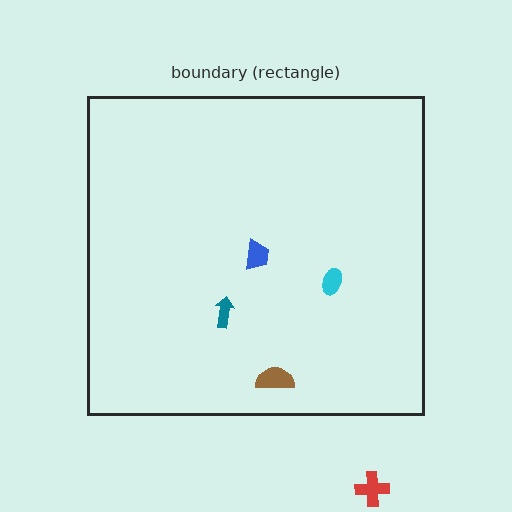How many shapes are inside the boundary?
4 inside, 1 outside.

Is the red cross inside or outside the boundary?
Outside.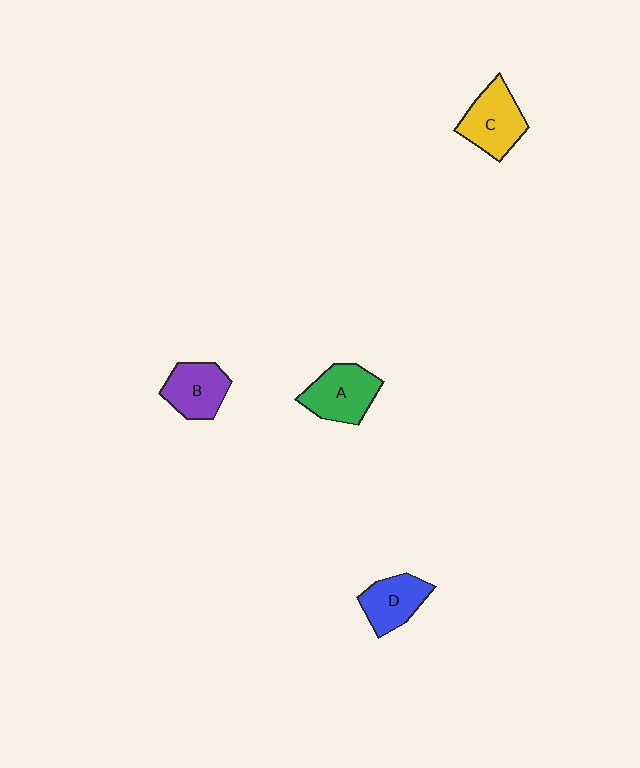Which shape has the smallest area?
Shape D (blue).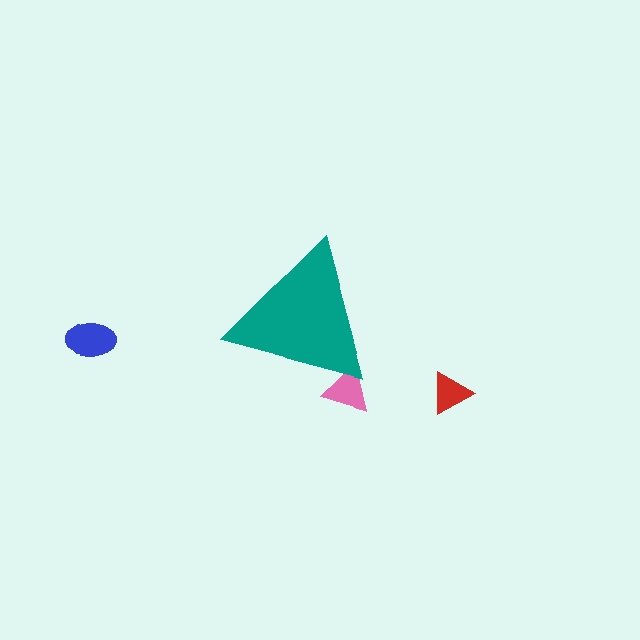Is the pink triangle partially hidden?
Yes, the pink triangle is partially hidden behind the teal triangle.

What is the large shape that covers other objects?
A teal triangle.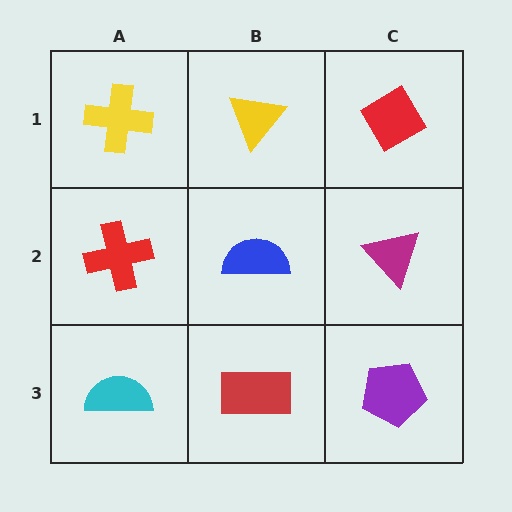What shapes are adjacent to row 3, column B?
A blue semicircle (row 2, column B), a cyan semicircle (row 3, column A), a purple pentagon (row 3, column C).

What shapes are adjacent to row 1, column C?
A magenta triangle (row 2, column C), a yellow triangle (row 1, column B).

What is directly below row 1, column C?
A magenta triangle.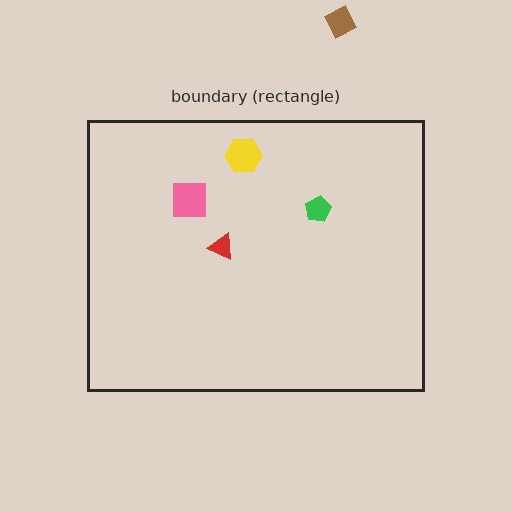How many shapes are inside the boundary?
4 inside, 1 outside.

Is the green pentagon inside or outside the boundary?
Inside.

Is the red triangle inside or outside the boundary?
Inside.